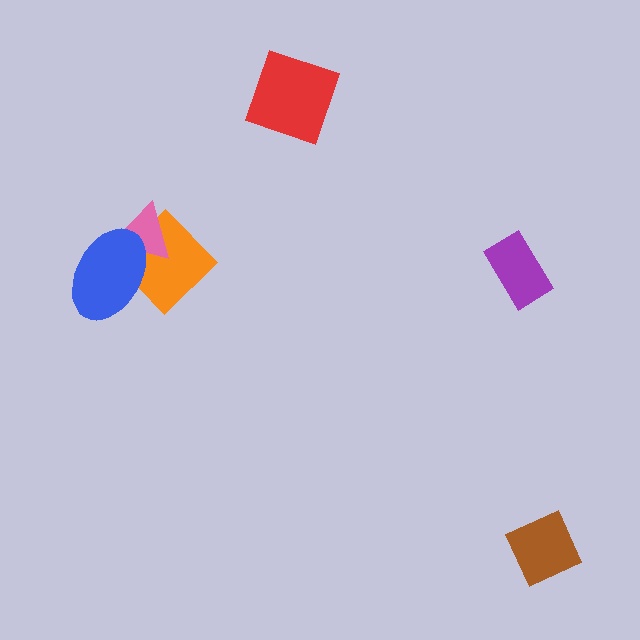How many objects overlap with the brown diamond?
0 objects overlap with the brown diamond.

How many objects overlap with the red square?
0 objects overlap with the red square.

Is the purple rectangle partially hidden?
No, no other shape covers it.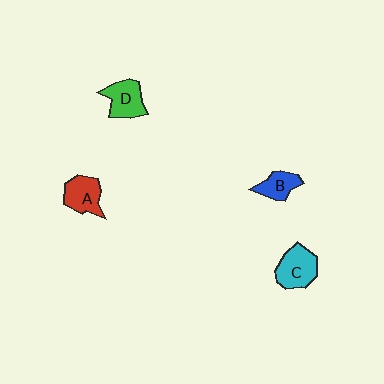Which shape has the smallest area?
Shape B (blue).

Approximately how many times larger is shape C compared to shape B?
Approximately 1.5 times.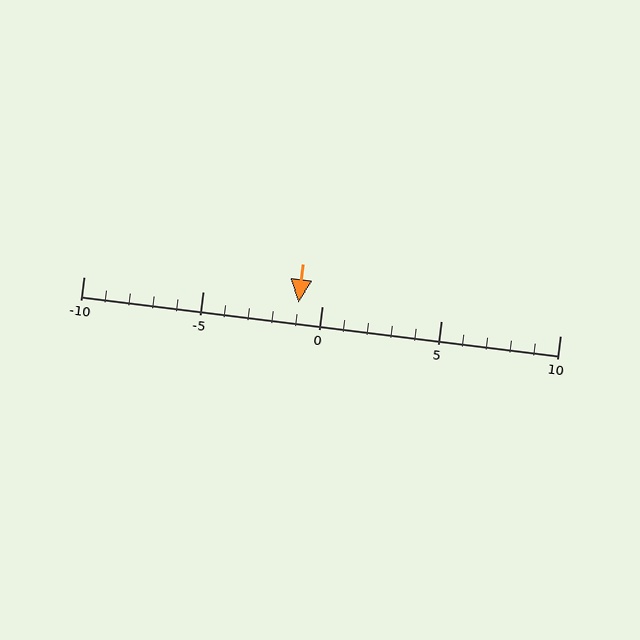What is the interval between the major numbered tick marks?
The major tick marks are spaced 5 units apart.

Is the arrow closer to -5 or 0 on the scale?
The arrow is closer to 0.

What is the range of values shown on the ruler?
The ruler shows values from -10 to 10.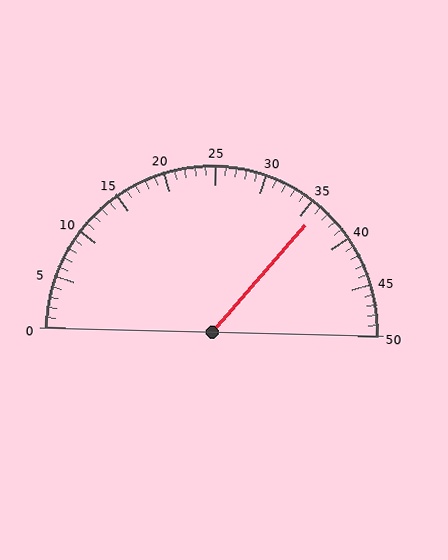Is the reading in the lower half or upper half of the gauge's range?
The reading is in the upper half of the range (0 to 50).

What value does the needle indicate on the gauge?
The needle indicates approximately 36.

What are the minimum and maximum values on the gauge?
The gauge ranges from 0 to 50.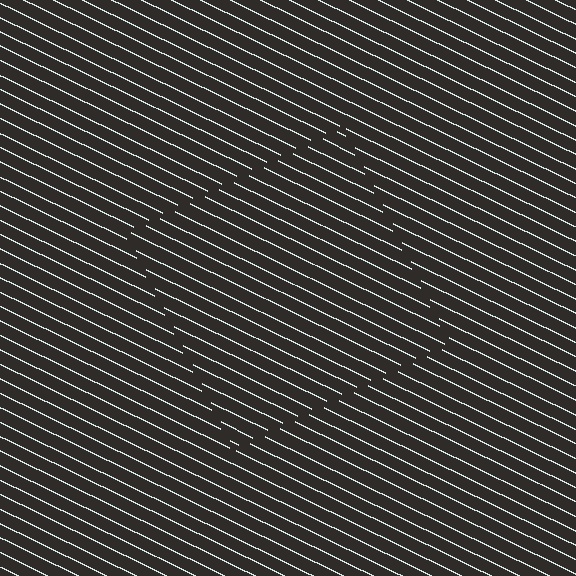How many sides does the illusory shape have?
4 sides — the line-ends trace a square.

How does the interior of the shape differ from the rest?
The interior of the shape contains the same grating, shifted by half a period — the contour is defined by the phase discontinuity where line-ends from the inner and outer gratings abut.